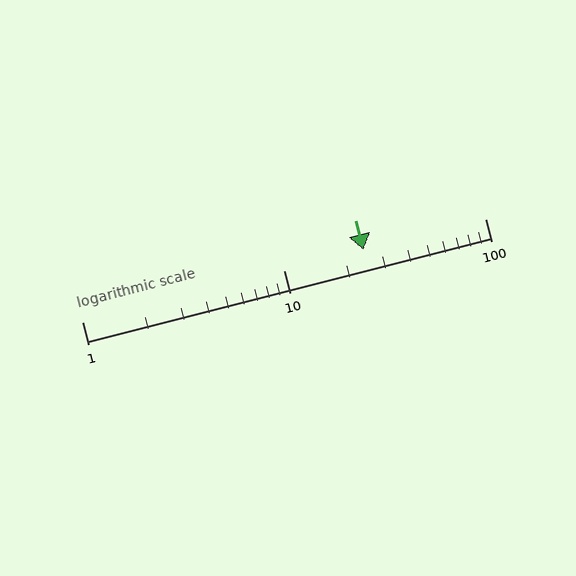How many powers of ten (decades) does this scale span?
The scale spans 2 decades, from 1 to 100.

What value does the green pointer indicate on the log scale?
The pointer indicates approximately 25.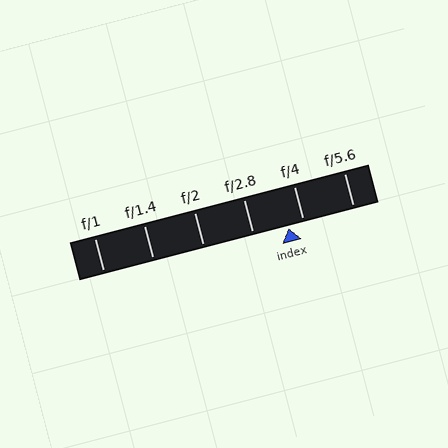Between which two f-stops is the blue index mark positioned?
The index mark is between f/2.8 and f/4.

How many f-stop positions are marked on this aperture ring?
There are 6 f-stop positions marked.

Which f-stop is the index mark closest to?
The index mark is closest to f/4.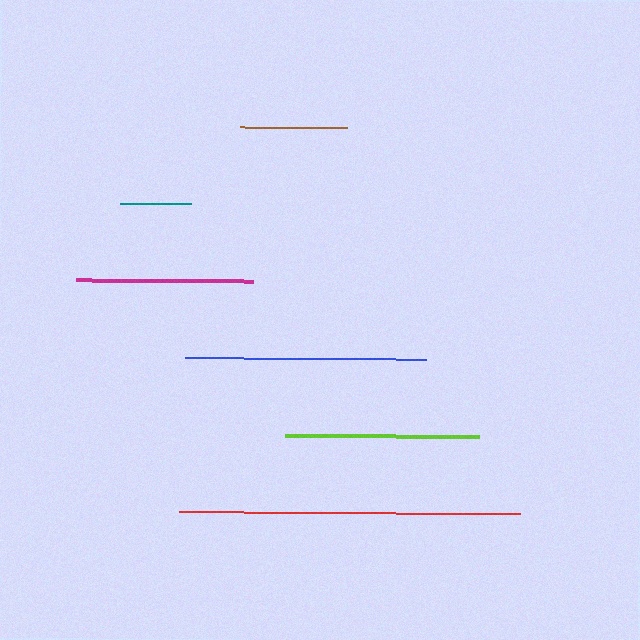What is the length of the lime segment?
The lime segment is approximately 193 pixels long.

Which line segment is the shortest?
The teal line is the shortest at approximately 72 pixels.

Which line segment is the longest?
The red line is the longest at approximately 341 pixels.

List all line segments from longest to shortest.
From longest to shortest: red, blue, lime, magenta, brown, teal.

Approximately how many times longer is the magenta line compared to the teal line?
The magenta line is approximately 2.5 times the length of the teal line.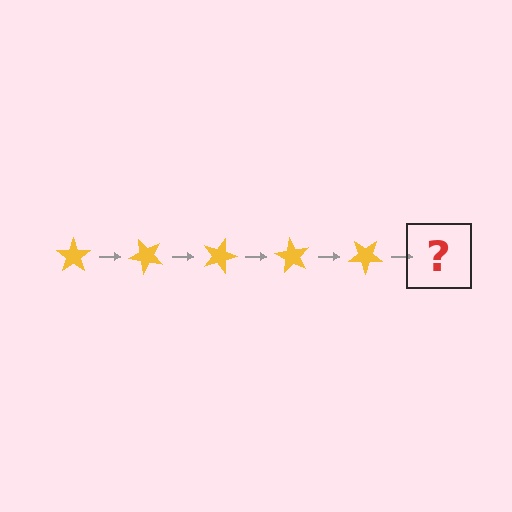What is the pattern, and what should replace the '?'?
The pattern is that the star rotates 45 degrees each step. The '?' should be a yellow star rotated 225 degrees.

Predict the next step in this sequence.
The next step is a yellow star rotated 225 degrees.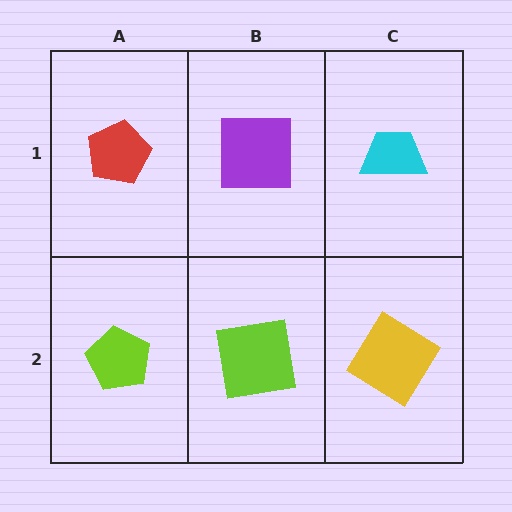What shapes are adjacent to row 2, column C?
A cyan trapezoid (row 1, column C), a lime square (row 2, column B).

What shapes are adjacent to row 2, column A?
A red pentagon (row 1, column A), a lime square (row 2, column B).